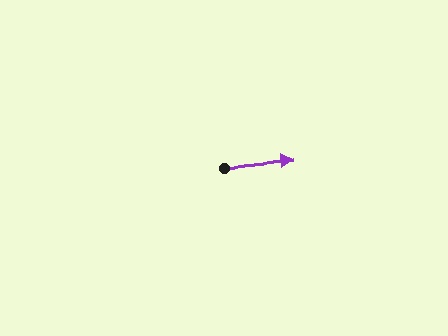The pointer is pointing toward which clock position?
Roughly 3 o'clock.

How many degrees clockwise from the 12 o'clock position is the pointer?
Approximately 84 degrees.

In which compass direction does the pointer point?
East.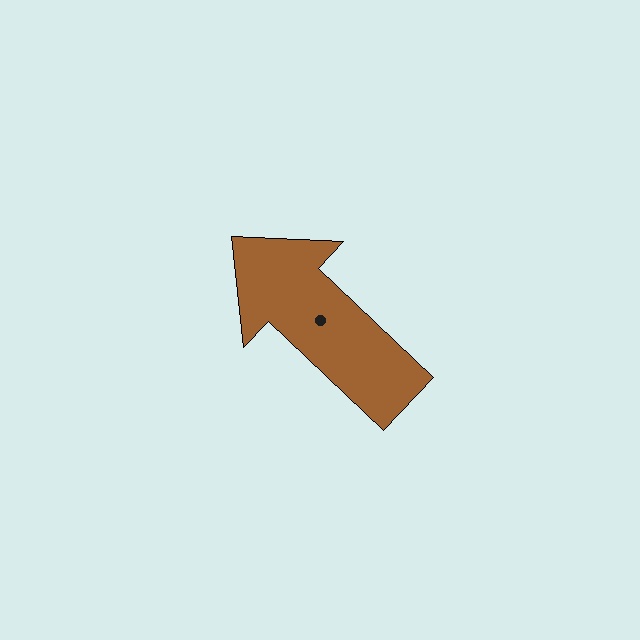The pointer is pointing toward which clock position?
Roughly 10 o'clock.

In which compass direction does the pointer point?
Northwest.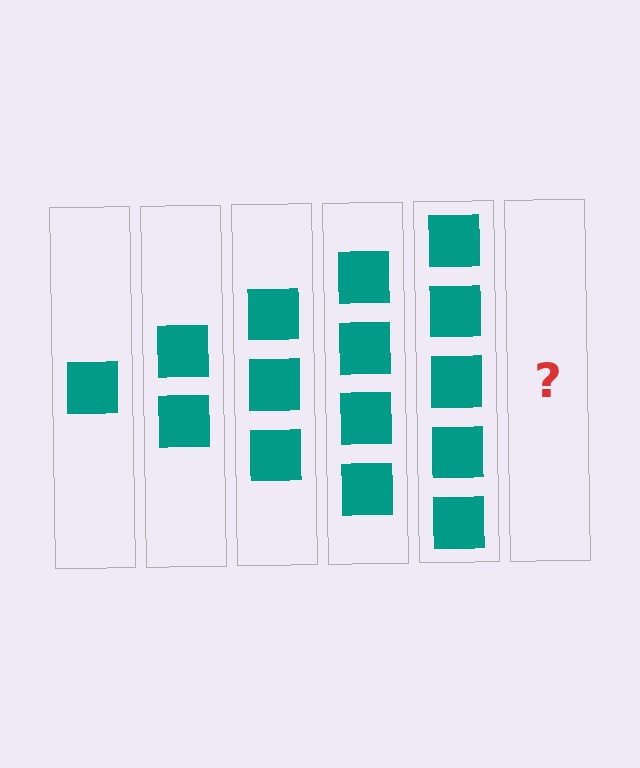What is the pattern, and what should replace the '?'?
The pattern is that each step adds one more square. The '?' should be 6 squares.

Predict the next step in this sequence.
The next step is 6 squares.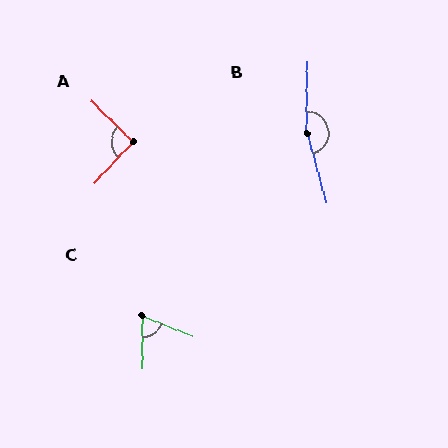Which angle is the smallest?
C, at approximately 69 degrees.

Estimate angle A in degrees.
Approximately 91 degrees.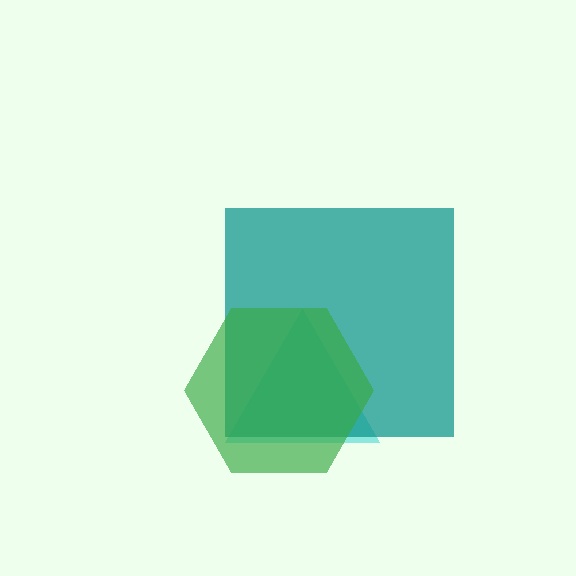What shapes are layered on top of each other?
The layered shapes are: a cyan triangle, a teal square, a green hexagon.